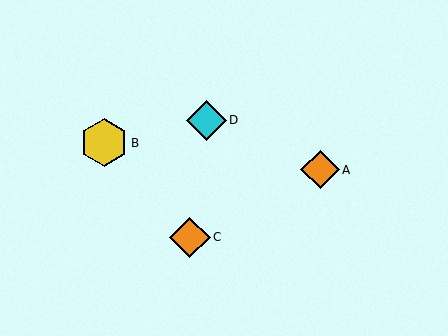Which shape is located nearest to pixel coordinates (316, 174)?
The orange diamond (labeled A) at (320, 170) is nearest to that location.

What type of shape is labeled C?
Shape C is an orange diamond.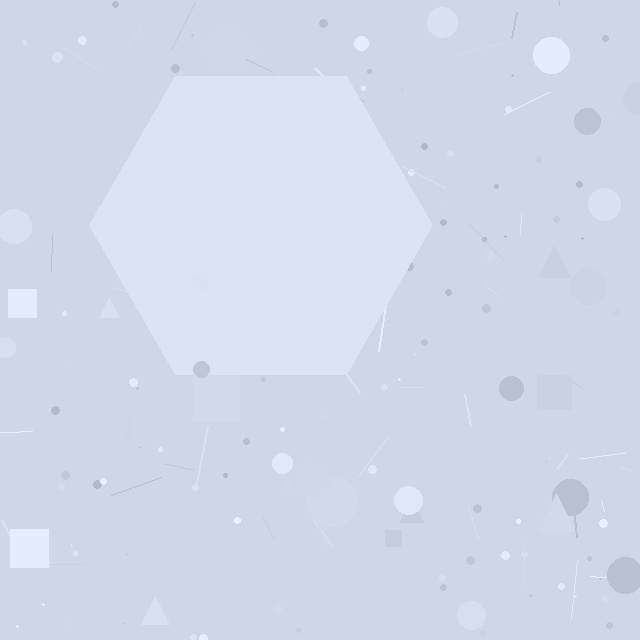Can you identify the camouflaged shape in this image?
The camouflaged shape is a hexagon.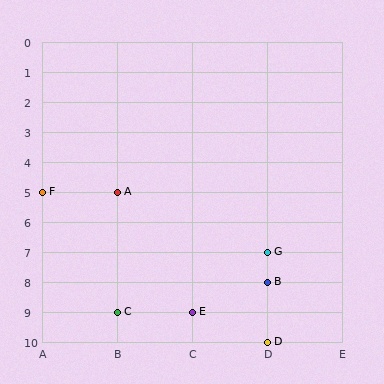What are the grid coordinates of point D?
Point D is at grid coordinates (D, 10).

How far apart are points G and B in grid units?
Points G and B are 1 row apart.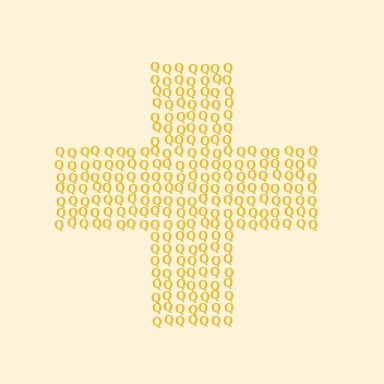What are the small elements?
The small elements are letter Q's.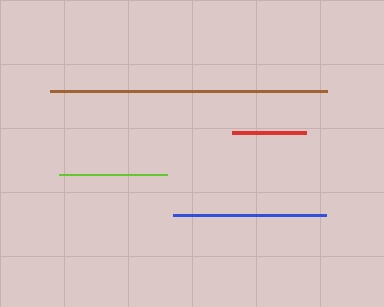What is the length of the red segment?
The red segment is approximately 74 pixels long.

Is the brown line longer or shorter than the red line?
The brown line is longer than the red line.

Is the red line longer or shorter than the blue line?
The blue line is longer than the red line.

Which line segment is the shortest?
The red line is the shortest at approximately 74 pixels.